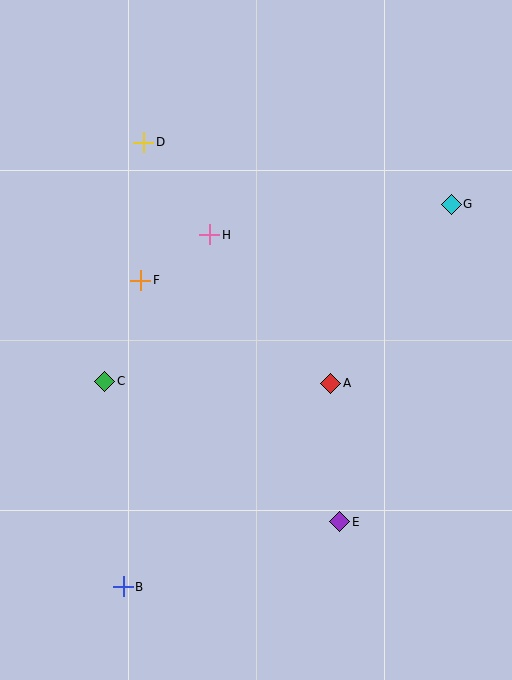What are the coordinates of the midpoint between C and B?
The midpoint between C and B is at (114, 484).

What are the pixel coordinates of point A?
Point A is at (331, 383).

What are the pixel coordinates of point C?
Point C is at (105, 381).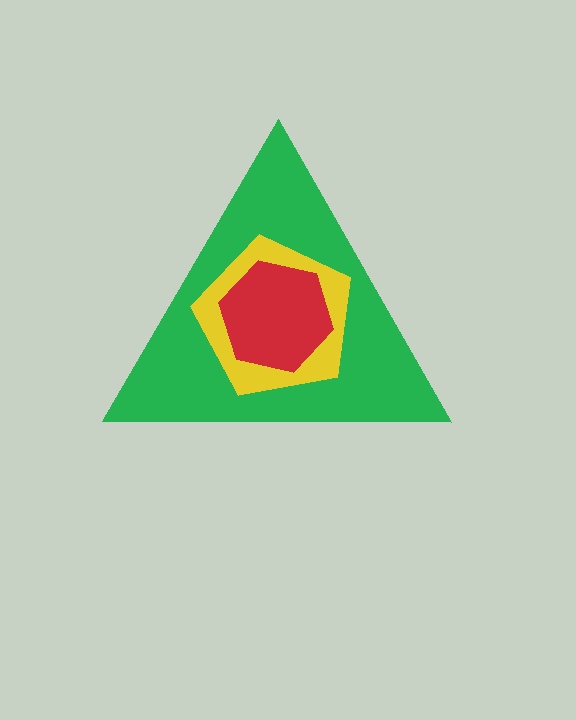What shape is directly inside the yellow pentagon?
The red hexagon.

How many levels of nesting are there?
3.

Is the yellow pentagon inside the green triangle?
Yes.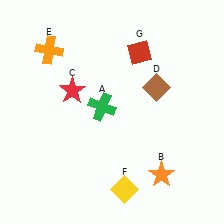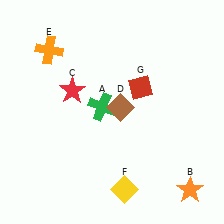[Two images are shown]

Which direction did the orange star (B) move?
The orange star (B) moved right.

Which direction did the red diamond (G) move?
The red diamond (G) moved down.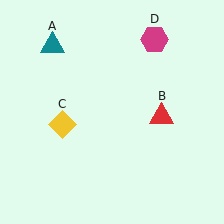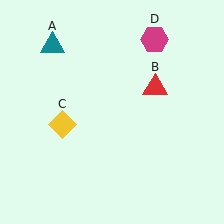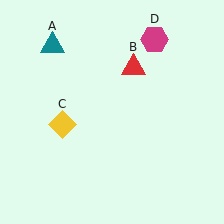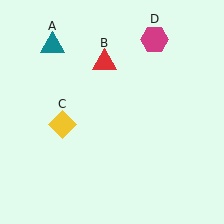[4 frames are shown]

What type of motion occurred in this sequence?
The red triangle (object B) rotated counterclockwise around the center of the scene.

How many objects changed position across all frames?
1 object changed position: red triangle (object B).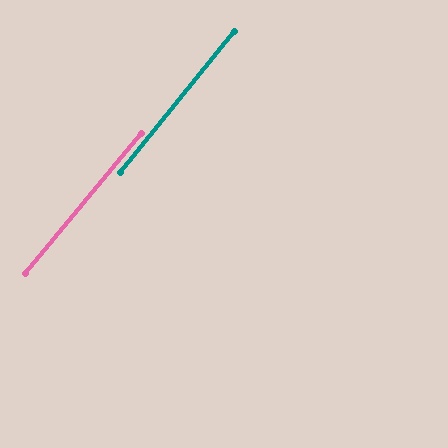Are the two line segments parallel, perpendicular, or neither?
Parallel — their directions differ by only 0.8°.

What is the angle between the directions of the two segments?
Approximately 1 degree.